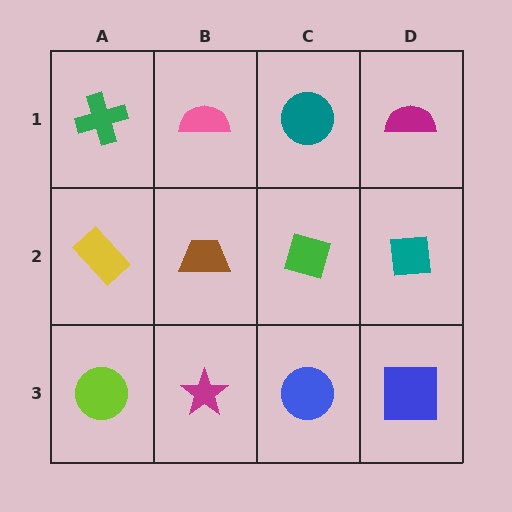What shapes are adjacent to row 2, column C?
A teal circle (row 1, column C), a blue circle (row 3, column C), a brown trapezoid (row 2, column B), a teal square (row 2, column D).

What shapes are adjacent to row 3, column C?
A green diamond (row 2, column C), a magenta star (row 3, column B), a blue square (row 3, column D).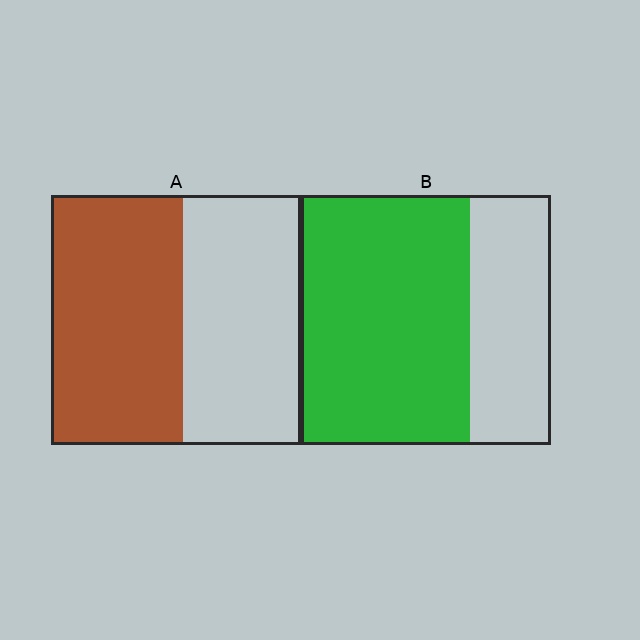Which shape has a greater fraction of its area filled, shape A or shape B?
Shape B.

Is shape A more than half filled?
Roughly half.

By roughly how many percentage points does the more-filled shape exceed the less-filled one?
By roughly 15 percentage points (B over A).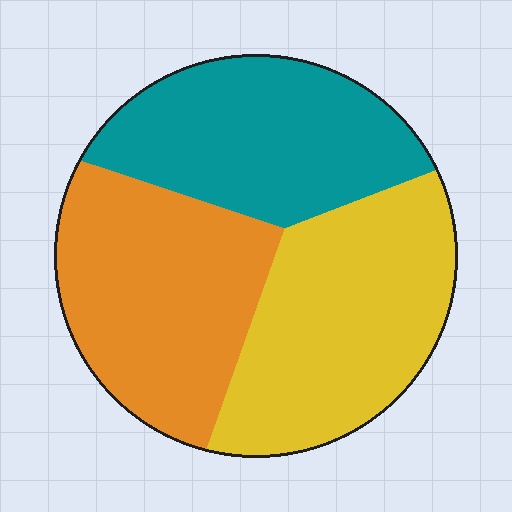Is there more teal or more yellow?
Yellow.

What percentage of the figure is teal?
Teal takes up about one third (1/3) of the figure.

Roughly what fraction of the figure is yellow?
Yellow takes up about three eighths (3/8) of the figure.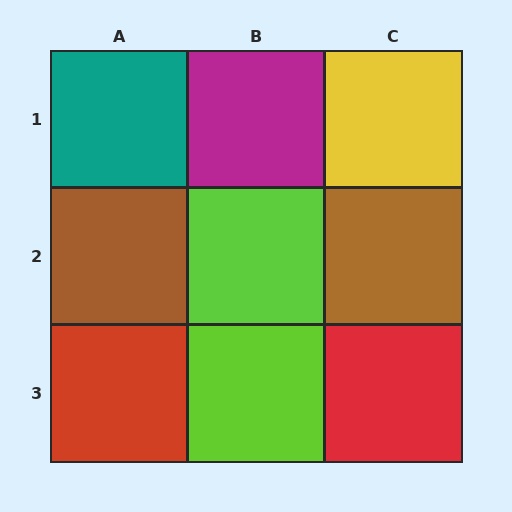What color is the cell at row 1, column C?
Yellow.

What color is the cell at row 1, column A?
Teal.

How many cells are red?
2 cells are red.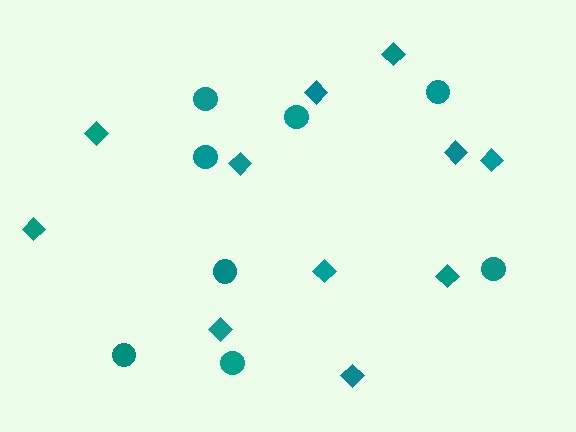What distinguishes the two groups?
There are 2 groups: one group of diamonds (11) and one group of circles (8).